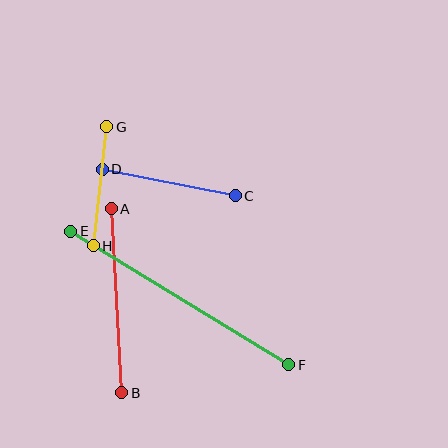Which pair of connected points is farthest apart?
Points E and F are farthest apart.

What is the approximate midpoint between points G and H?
The midpoint is at approximately (100, 186) pixels.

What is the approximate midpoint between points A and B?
The midpoint is at approximately (116, 301) pixels.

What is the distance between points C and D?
The distance is approximately 136 pixels.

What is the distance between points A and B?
The distance is approximately 184 pixels.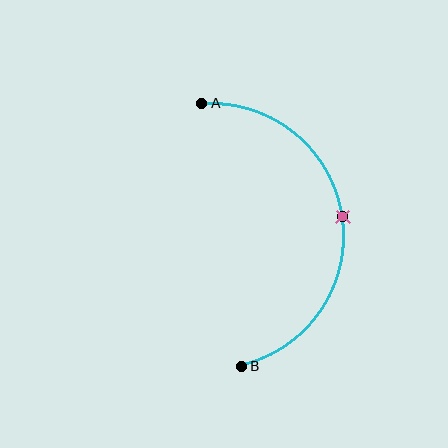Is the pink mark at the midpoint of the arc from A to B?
Yes. The pink mark lies on the arc at equal arc-length from both A and B — it is the arc midpoint.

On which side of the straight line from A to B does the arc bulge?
The arc bulges to the right of the straight line connecting A and B.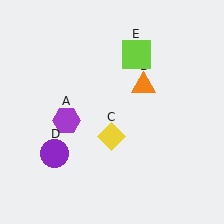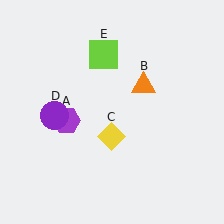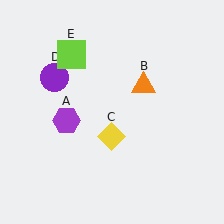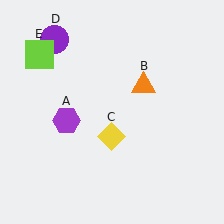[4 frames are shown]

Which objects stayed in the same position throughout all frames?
Purple hexagon (object A) and orange triangle (object B) and yellow diamond (object C) remained stationary.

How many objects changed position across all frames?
2 objects changed position: purple circle (object D), lime square (object E).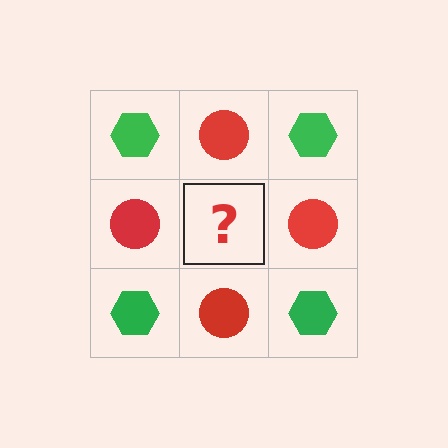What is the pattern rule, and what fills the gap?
The rule is that it alternates green hexagon and red circle in a checkerboard pattern. The gap should be filled with a green hexagon.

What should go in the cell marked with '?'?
The missing cell should contain a green hexagon.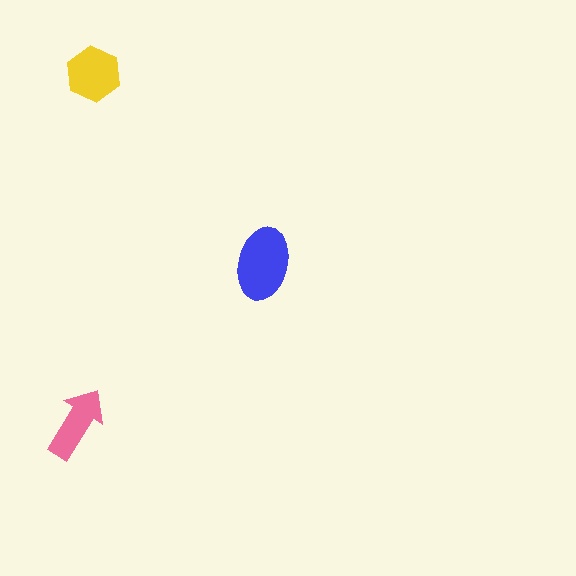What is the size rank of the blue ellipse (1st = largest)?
1st.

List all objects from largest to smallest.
The blue ellipse, the yellow hexagon, the pink arrow.